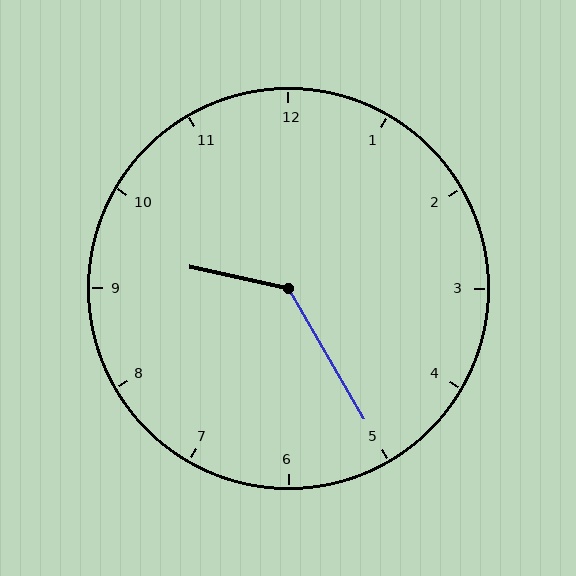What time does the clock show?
9:25.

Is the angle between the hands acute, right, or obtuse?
It is obtuse.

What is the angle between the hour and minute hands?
Approximately 132 degrees.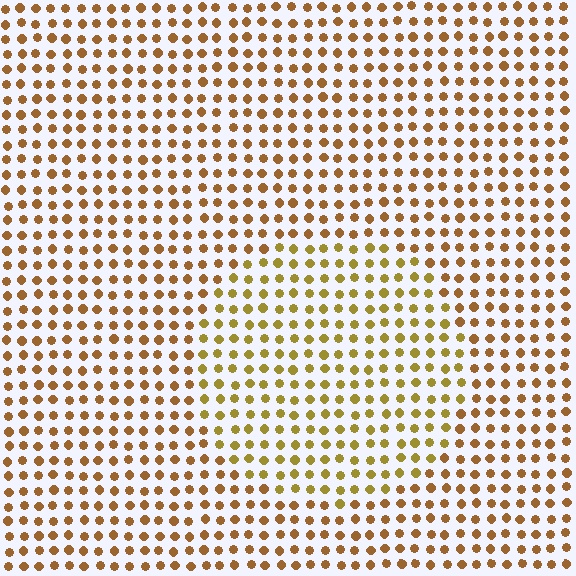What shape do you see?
I see a circle.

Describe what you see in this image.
The image is filled with small brown elements in a uniform arrangement. A circle-shaped region is visible where the elements are tinted to a slightly different hue, forming a subtle color boundary.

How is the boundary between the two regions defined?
The boundary is defined purely by a slight shift in hue (about 23 degrees). Spacing, size, and orientation are identical on both sides.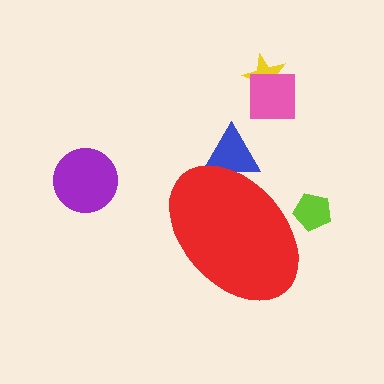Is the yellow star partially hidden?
No, the yellow star is fully visible.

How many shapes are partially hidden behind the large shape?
2 shapes are partially hidden.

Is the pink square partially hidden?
No, the pink square is fully visible.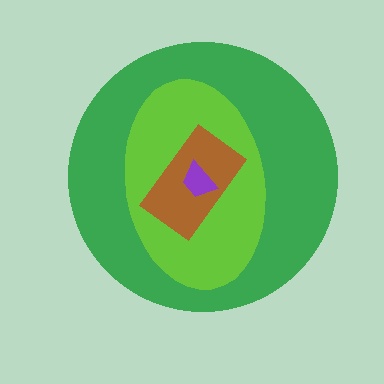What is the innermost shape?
The purple trapezoid.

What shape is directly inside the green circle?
The lime ellipse.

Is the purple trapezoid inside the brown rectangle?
Yes.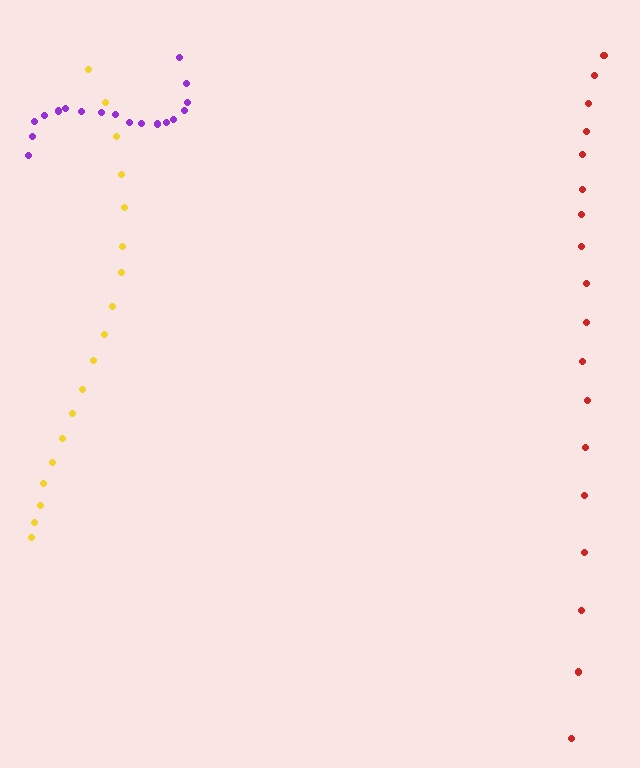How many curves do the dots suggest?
There are 3 distinct paths.